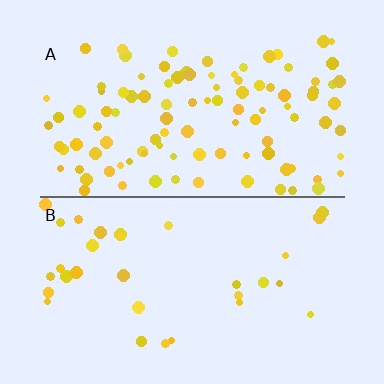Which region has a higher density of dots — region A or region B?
A (the top).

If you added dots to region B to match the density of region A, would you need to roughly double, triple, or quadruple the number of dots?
Approximately triple.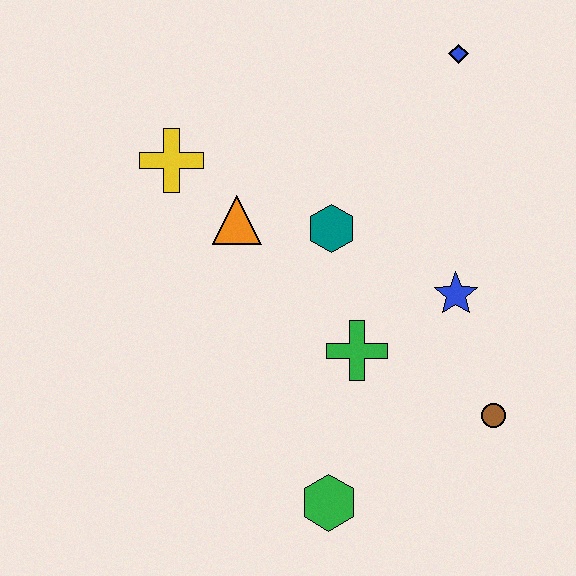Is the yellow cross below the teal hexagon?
No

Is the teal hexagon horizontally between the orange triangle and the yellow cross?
No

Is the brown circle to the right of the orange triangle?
Yes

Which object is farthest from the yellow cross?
The brown circle is farthest from the yellow cross.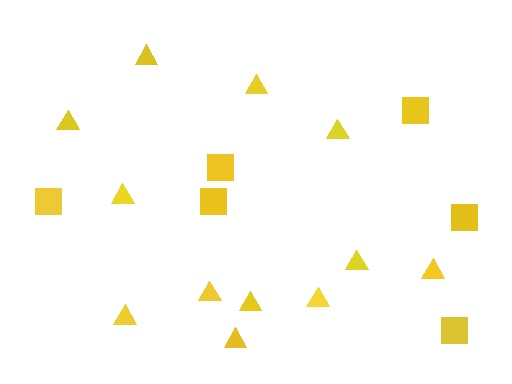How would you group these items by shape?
There are 2 groups: one group of triangles (12) and one group of squares (6).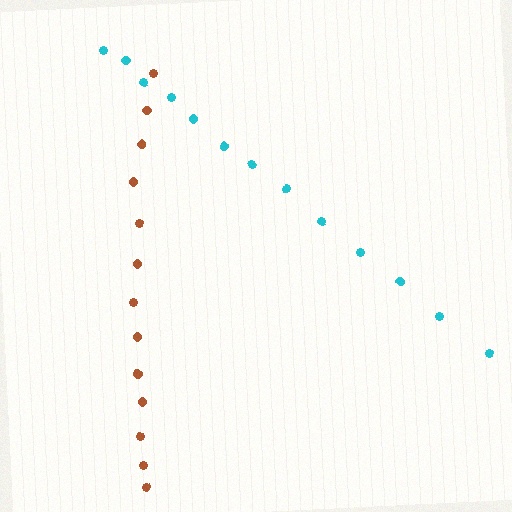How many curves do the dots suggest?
There are 2 distinct paths.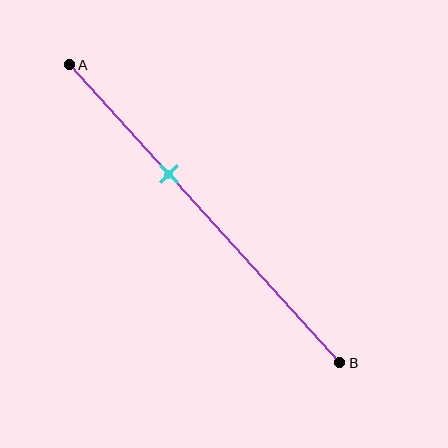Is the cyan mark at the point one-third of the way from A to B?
No, the mark is at about 35% from A, not at the 33% one-third point.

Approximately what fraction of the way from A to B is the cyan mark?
The cyan mark is approximately 35% of the way from A to B.